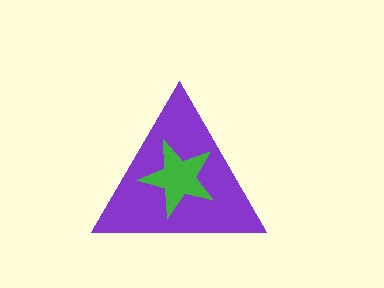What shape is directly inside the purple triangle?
The green star.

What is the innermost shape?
The green star.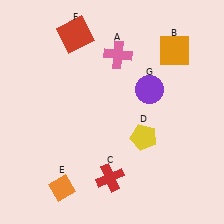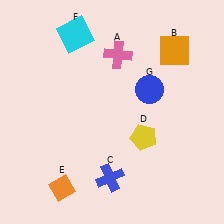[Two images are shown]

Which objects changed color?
C changed from red to blue. F changed from red to cyan. G changed from purple to blue.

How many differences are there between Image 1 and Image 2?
There are 3 differences between the two images.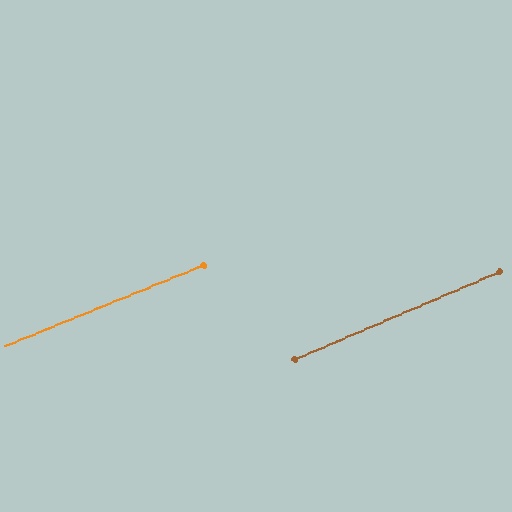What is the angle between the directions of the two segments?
Approximately 1 degree.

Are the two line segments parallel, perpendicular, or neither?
Parallel — their directions differ by only 1.1°.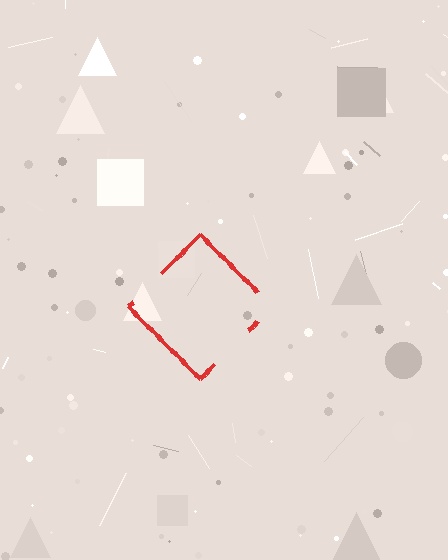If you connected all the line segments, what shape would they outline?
They would outline a diamond.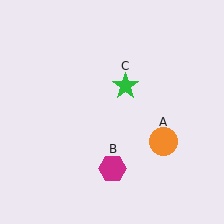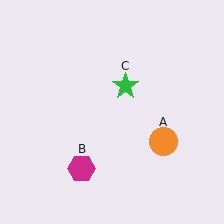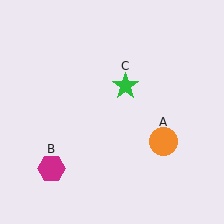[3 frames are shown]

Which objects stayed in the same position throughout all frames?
Orange circle (object A) and green star (object C) remained stationary.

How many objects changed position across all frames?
1 object changed position: magenta hexagon (object B).